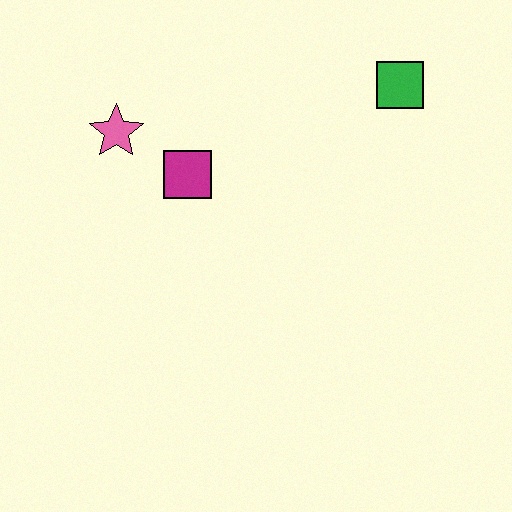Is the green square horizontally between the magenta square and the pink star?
No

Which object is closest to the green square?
The magenta square is closest to the green square.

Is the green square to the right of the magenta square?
Yes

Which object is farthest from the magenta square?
The green square is farthest from the magenta square.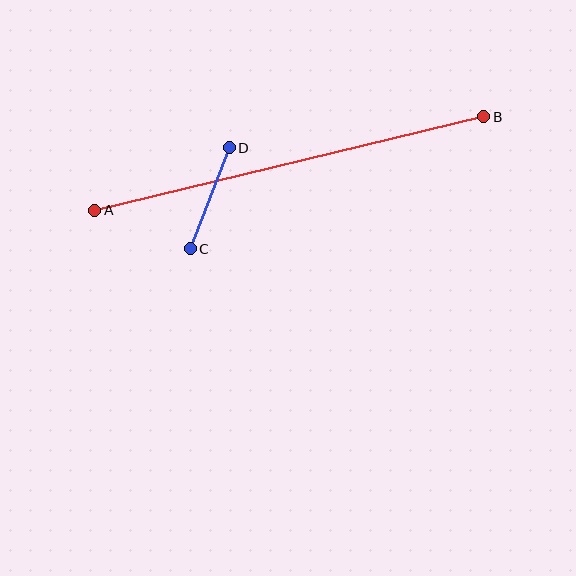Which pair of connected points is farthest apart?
Points A and B are farthest apart.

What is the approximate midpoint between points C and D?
The midpoint is at approximately (210, 198) pixels.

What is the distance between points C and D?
The distance is approximately 108 pixels.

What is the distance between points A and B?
The distance is approximately 400 pixels.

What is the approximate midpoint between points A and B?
The midpoint is at approximately (289, 163) pixels.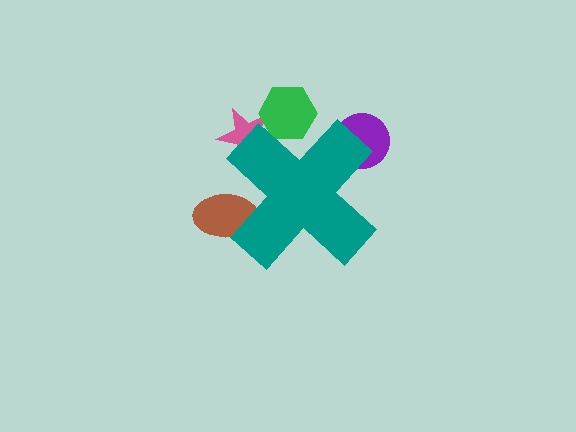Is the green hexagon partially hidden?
Yes, the green hexagon is partially hidden behind the teal cross.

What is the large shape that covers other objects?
A teal cross.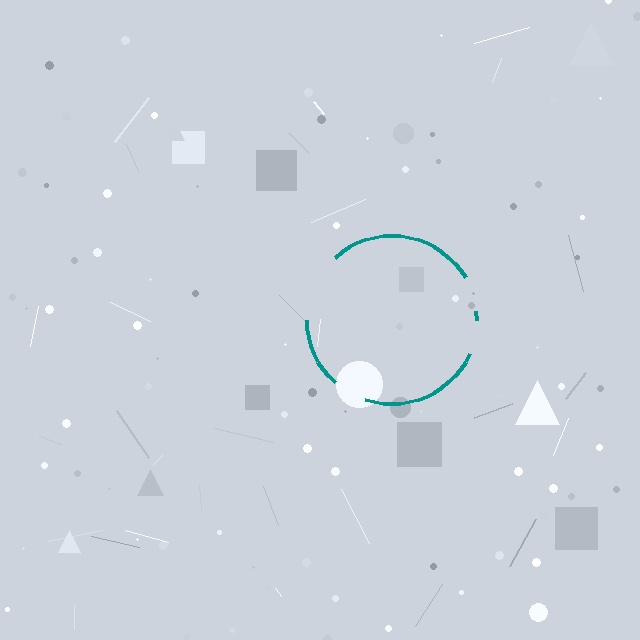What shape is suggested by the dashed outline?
The dashed outline suggests a circle.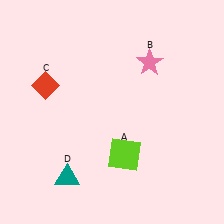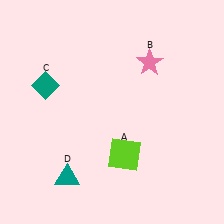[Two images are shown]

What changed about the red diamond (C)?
In Image 1, C is red. In Image 2, it changed to teal.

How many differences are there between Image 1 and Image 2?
There is 1 difference between the two images.